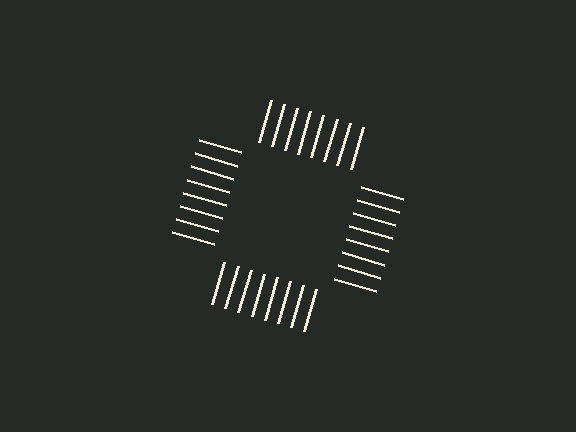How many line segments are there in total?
32 — 8 along each of the 4 edges.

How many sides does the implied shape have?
4 sides — the line-ends trace a square.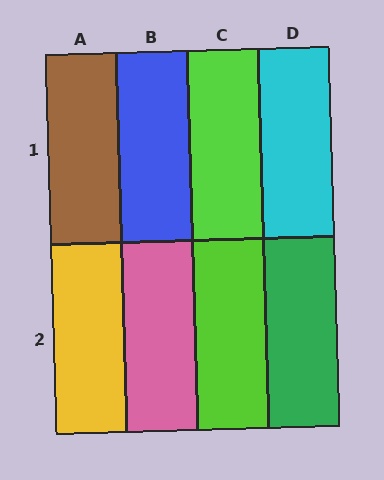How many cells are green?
1 cell is green.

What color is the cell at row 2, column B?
Pink.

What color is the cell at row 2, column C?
Lime.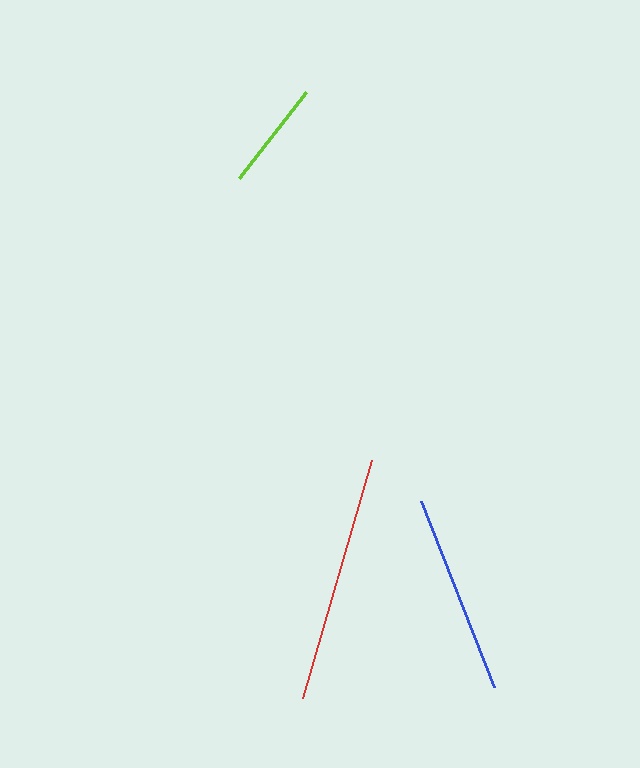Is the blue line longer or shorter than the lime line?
The blue line is longer than the lime line.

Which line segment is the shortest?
The lime line is the shortest at approximately 109 pixels.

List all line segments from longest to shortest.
From longest to shortest: red, blue, lime.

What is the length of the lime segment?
The lime segment is approximately 109 pixels long.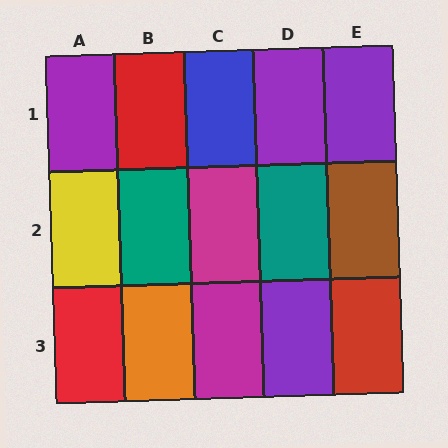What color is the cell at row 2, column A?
Yellow.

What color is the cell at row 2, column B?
Teal.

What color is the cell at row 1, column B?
Red.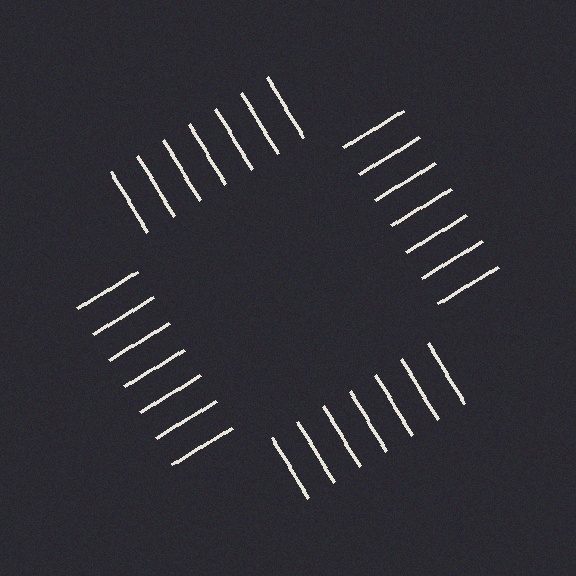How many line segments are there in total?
28 — 7 along each of the 4 edges.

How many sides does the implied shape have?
4 sides — the line-ends trace a square.